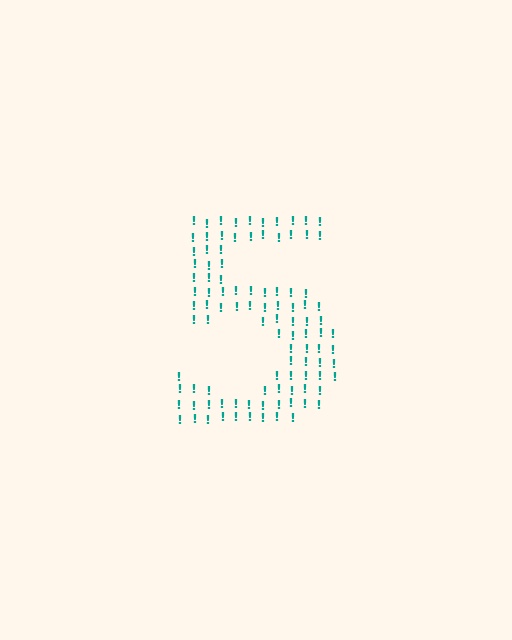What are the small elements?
The small elements are exclamation marks.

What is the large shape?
The large shape is the digit 5.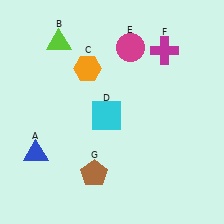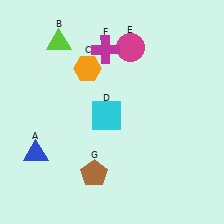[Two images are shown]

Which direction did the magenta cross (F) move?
The magenta cross (F) moved left.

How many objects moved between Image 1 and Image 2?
1 object moved between the two images.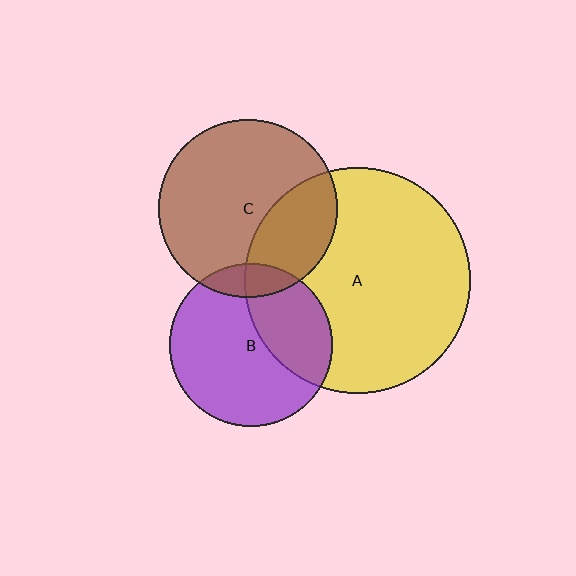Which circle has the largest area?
Circle A (yellow).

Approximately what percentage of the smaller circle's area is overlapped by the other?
Approximately 10%.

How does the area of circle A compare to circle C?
Approximately 1.6 times.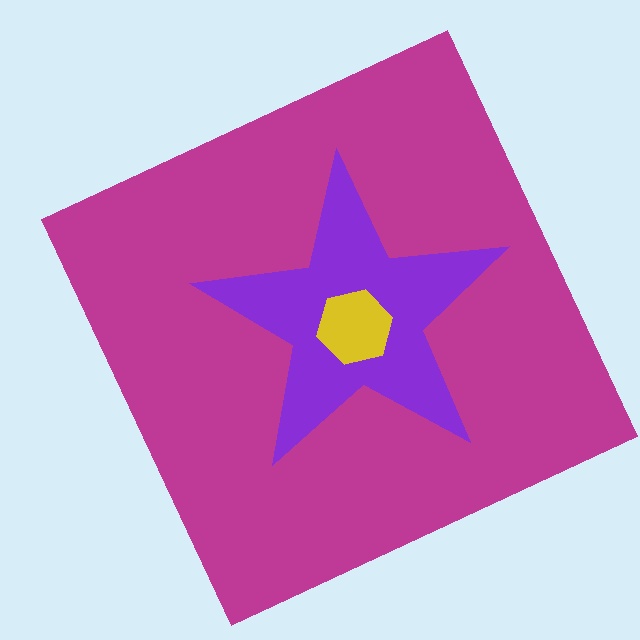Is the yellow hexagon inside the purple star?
Yes.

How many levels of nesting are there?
3.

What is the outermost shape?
The magenta square.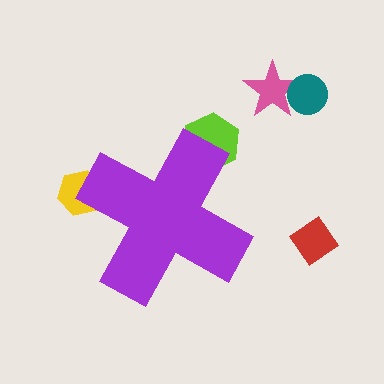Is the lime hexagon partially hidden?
Yes, the lime hexagon is partially hidden behind the purple cross.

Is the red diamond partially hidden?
No, the red diamond is fully visible.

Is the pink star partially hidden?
No, the pink star is fully visible.